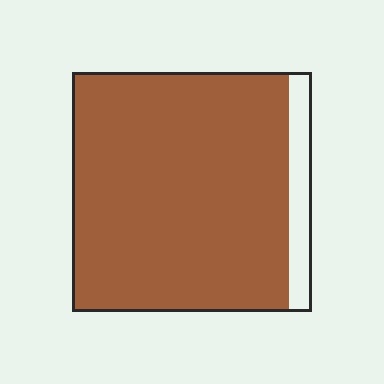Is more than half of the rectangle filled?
Yes.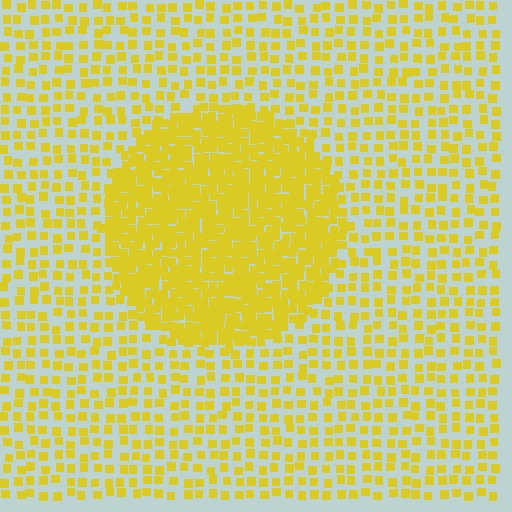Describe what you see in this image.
The image contains small yellow elements arranged at two different densities. A circle-shaped region is visible where the elements are more densely packed than the surrounding area.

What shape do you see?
I see a circle.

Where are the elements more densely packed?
The elements are more densely packed inside the circle boundary.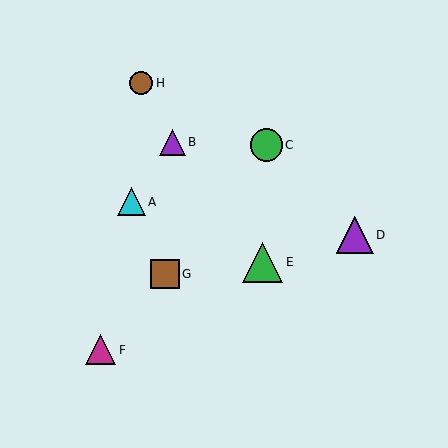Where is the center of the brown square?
The center of the brown square is at (165, 274).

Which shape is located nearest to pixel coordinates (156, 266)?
The brown square (labeled G) at (165, 274) is nearest to that location.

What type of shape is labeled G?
Shape G is a brown square.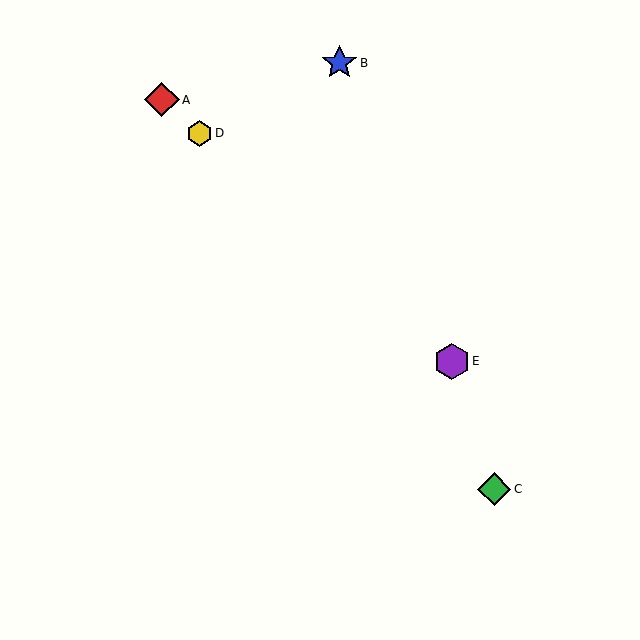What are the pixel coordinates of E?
Object E is at (452, 361).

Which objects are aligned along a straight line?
Objects A, D, E are aligned along a straight line.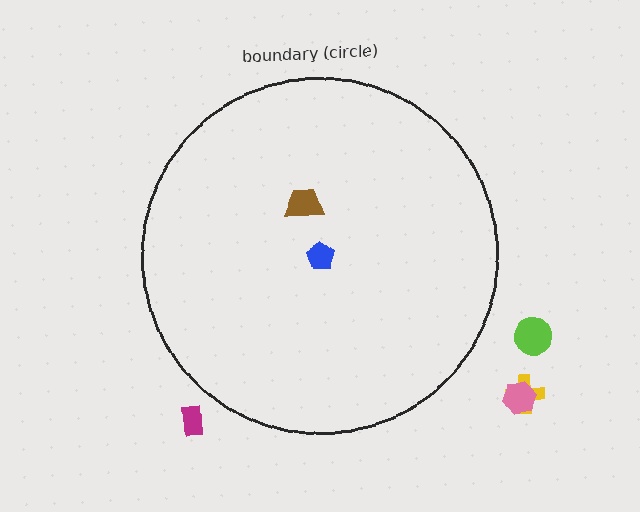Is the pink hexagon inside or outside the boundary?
Outside.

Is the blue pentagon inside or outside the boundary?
Inside.